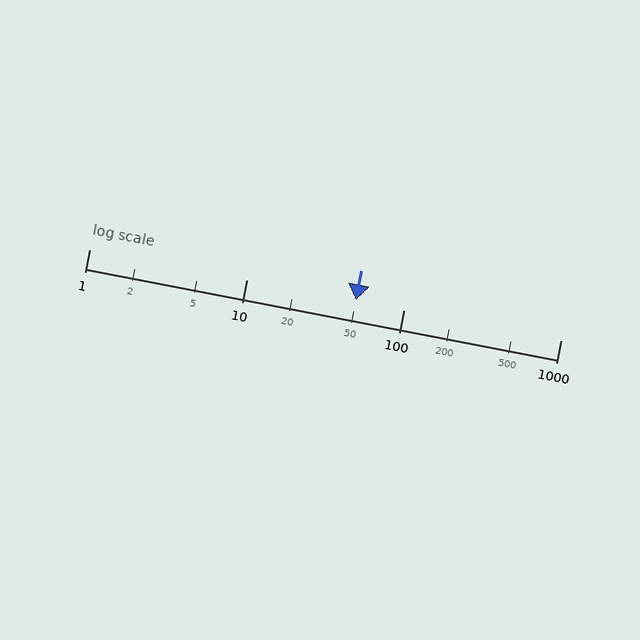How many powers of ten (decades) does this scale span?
The scale spans 3 decades, from 1 to 1000.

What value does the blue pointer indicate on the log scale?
The pointer indicates approximately 50.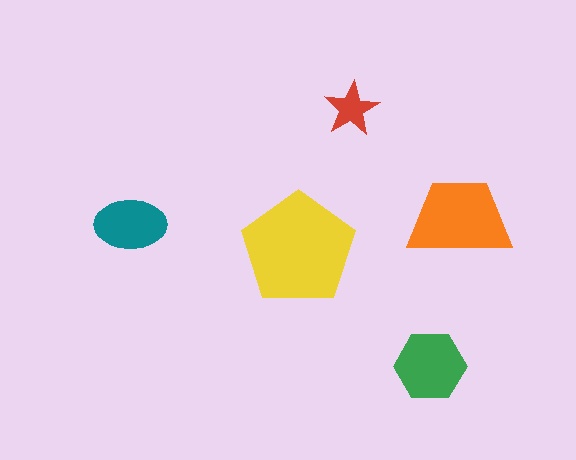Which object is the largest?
The yellow pentagon.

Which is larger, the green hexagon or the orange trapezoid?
The orange trapezoid.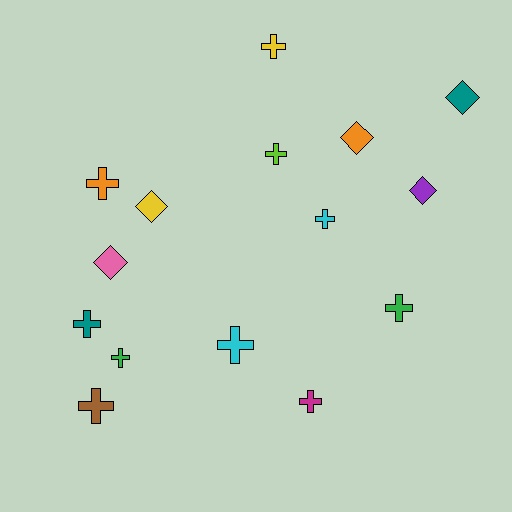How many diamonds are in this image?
There are 5 diamonds.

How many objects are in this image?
There are 15 objects.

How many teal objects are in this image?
There are 2 teal objects.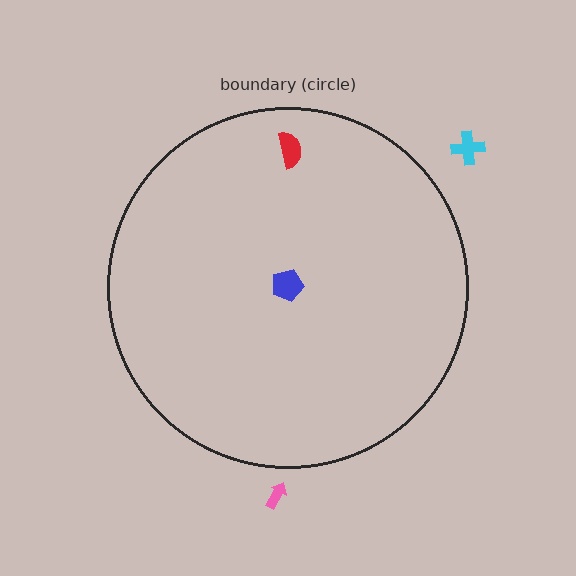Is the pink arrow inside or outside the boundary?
Outside.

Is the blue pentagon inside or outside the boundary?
Inside.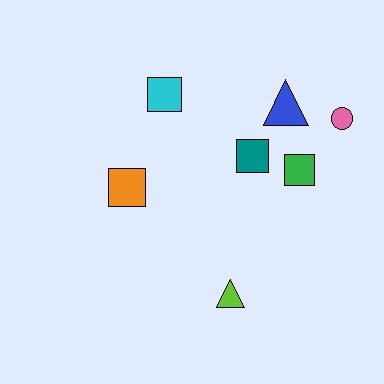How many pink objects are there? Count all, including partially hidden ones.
There is 1 pink object.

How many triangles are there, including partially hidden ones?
There are 2 triangles.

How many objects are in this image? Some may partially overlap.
There are 7 objects.